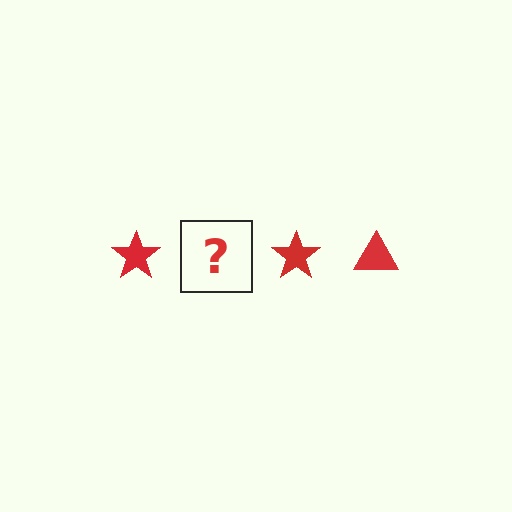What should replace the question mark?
The question mark should be replaced with a red triangle.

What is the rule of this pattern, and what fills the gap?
The rule is that the pattern cycles through star, triangle shapes in red. The gap should be filled with a red triangle.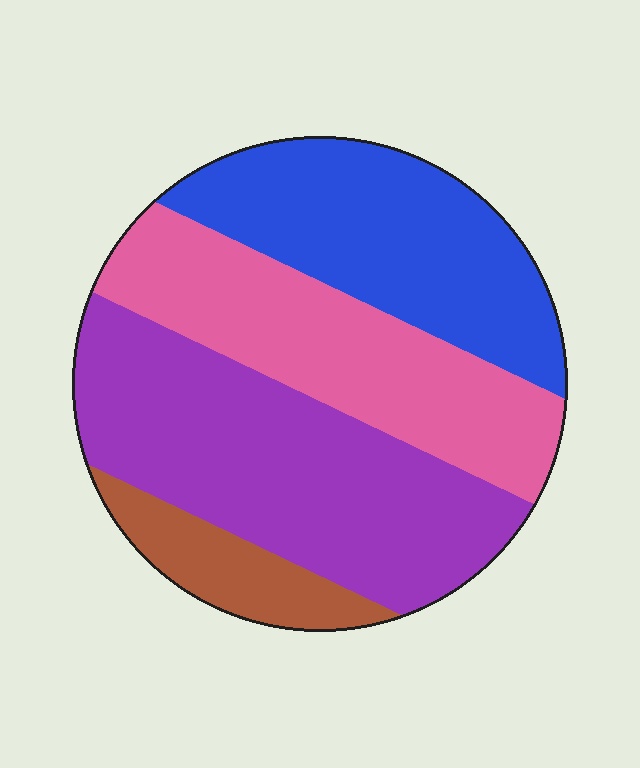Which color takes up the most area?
Purple, at roughly 35%.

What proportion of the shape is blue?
Blue covers roughly 25% of the shape.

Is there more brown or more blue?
Blue.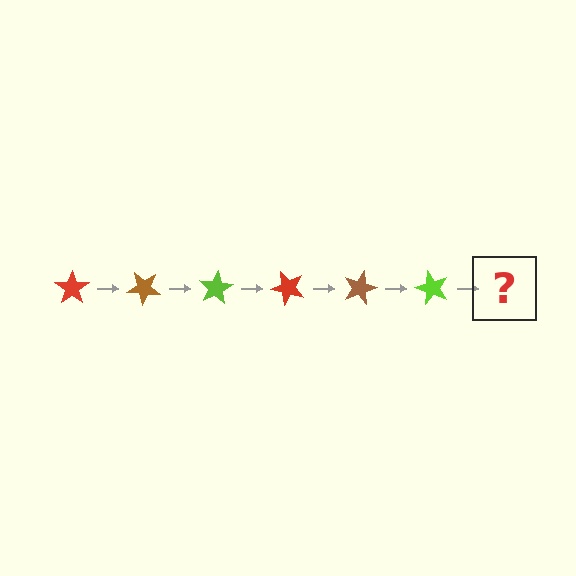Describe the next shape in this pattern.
It should be a red star, rotated 240 degrees from the start.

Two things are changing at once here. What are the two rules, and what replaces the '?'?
The two rules are that it rotates 40 degrees each step and the color cycles through red, brown, and lime. The '?' should be a red star, rotated 240 degrees from the start.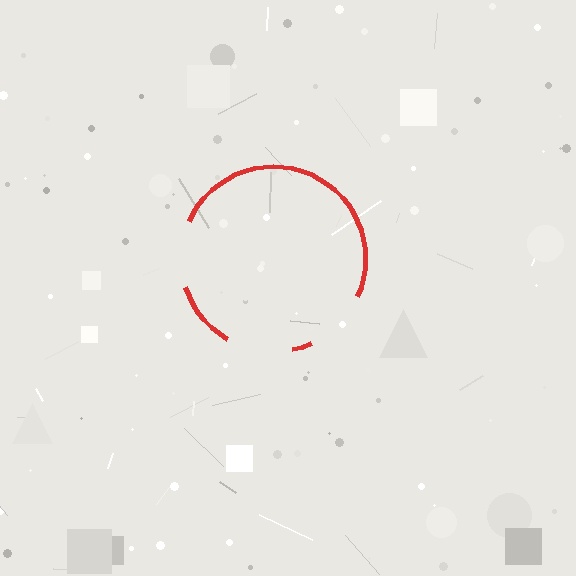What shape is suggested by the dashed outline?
The dashed outline suggests a circle.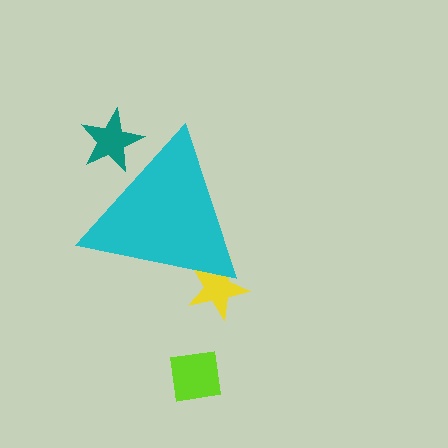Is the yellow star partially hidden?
Yes, the yellow star is partially hidden behind the cyan triangle.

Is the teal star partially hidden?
Yes, the teal star is partially hidden behind the cyan triangle.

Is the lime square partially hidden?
No, the lime square is fully visible.